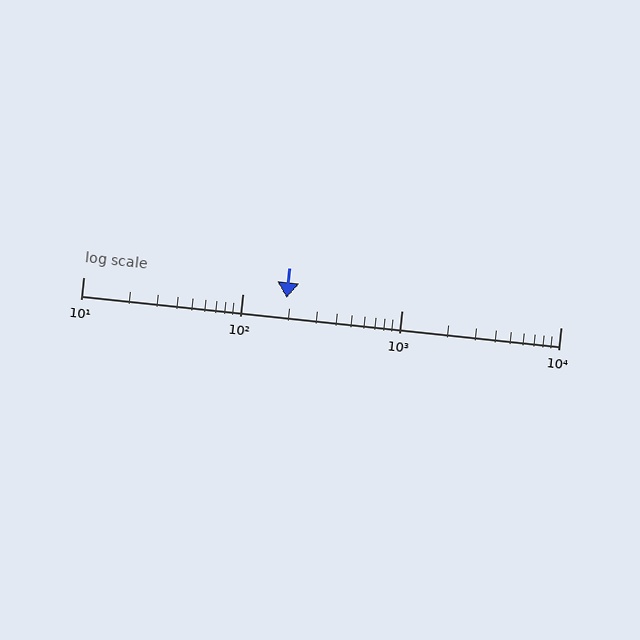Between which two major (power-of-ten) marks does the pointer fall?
The pointer is between 100 and 1000.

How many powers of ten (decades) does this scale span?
The scale spans 3 decades, from 10 to 10000.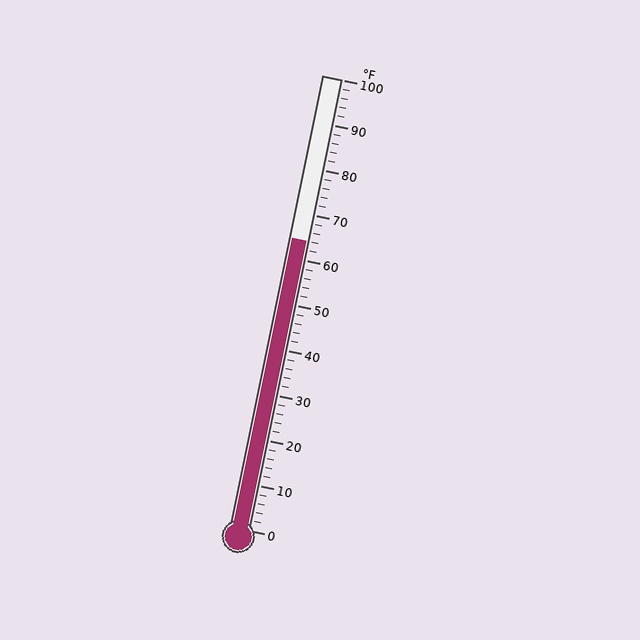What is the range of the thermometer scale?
The thermometer scale ranges from 0°F to 100°F.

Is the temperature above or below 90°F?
The temperature is below 90°F.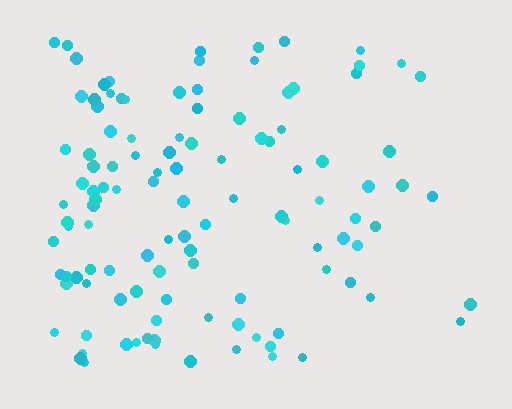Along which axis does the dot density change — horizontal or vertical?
Horizontal.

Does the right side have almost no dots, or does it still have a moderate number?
Still a moderate number, just noticeably fewer than the left.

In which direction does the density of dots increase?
From right to left, with the left side densest.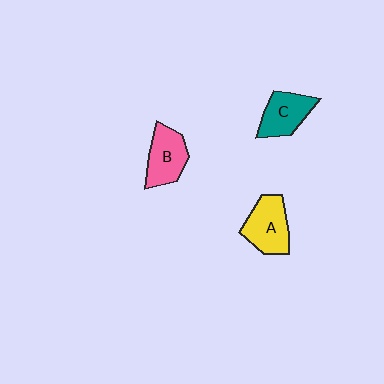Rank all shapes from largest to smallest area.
From largest to smallest: A (yellow), B (pink), C (teal).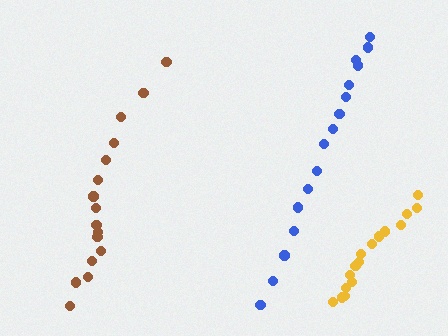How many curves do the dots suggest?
There are 3 distinct paths.